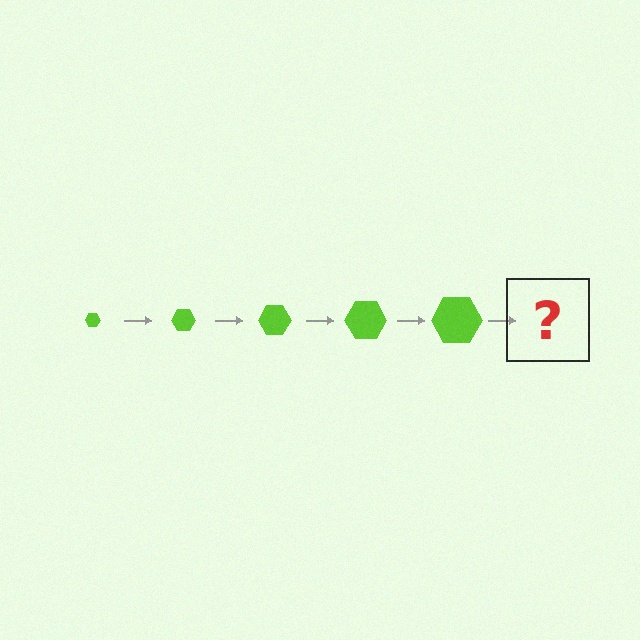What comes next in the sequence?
The next element should be a lime hexagon, larger than the previous one.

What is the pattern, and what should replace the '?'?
The pattern is that the hexagon gets progressively larger each step. The '?' should be a lime hexagon, larger than the previous one.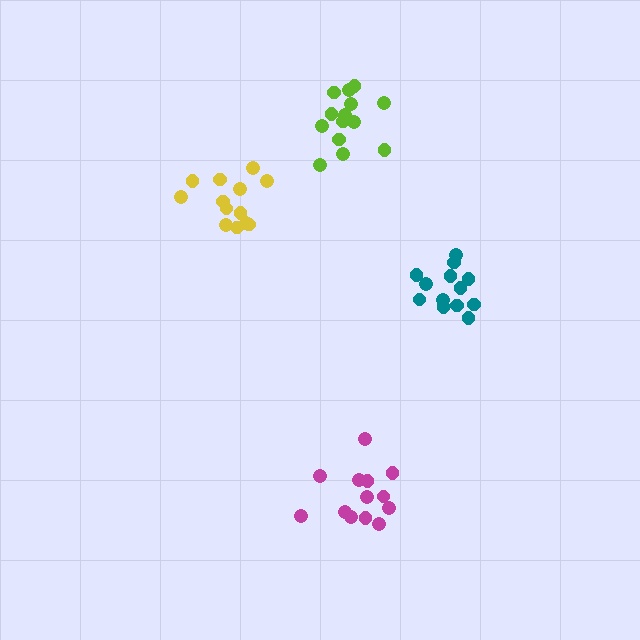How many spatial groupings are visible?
There are 4 spatial groupings.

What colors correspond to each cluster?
The clusters are colored: yellow, lime, teal, magenta.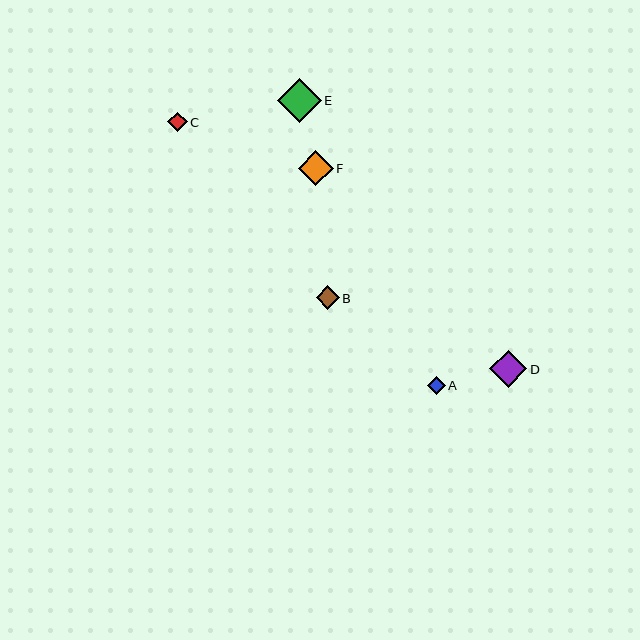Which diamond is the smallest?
Diamond A is the smallest with a size of approximately 18 pixels.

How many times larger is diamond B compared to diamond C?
Diamond B is approximately 1.2 times the size of diamond C.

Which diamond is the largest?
Diamond E is the largest with a size of approximately 44 pixels.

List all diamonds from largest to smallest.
From largest to smallest: E, D, F, B, C, A.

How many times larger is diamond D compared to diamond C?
Diamond D is approximately 1.9 times the size of diamond C.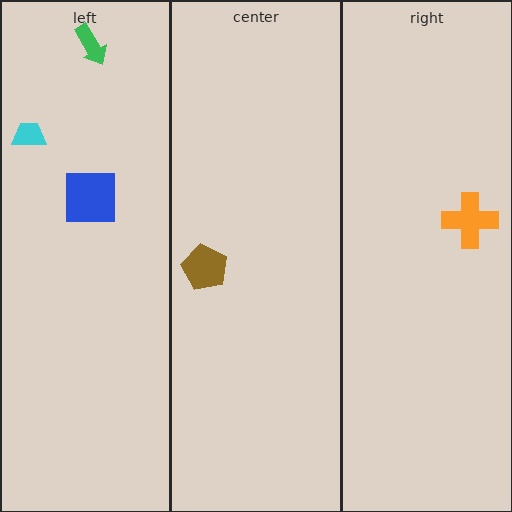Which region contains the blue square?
The left region.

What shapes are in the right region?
The orange cross.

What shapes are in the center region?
The brown pentagon.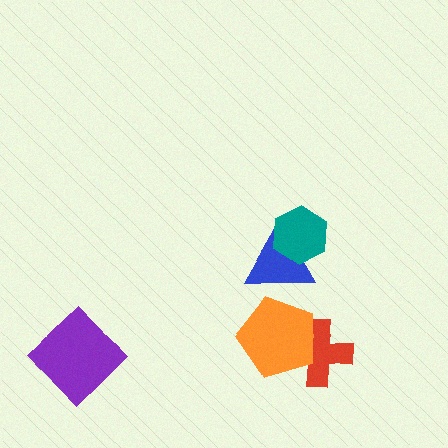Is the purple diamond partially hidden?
No, no other shape covers it.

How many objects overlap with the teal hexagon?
1 object overlaps with the teal hexagon.